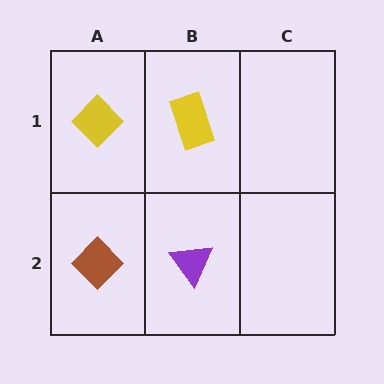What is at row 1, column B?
A yellow rectangle.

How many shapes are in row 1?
2 shapes.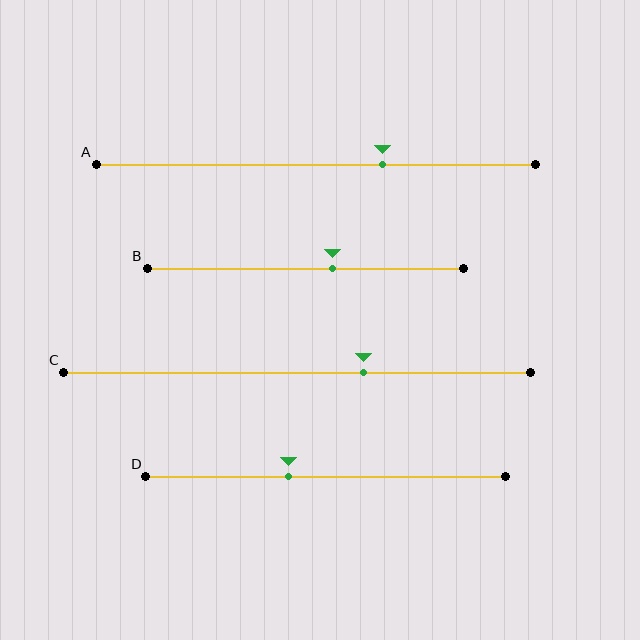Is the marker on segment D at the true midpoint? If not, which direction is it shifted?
No, the marker on segment D is shifted to the left by about 10% of the segment length.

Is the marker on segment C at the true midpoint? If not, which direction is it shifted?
No, the marker on segment C is shifted to the right by about 14% of the segment length.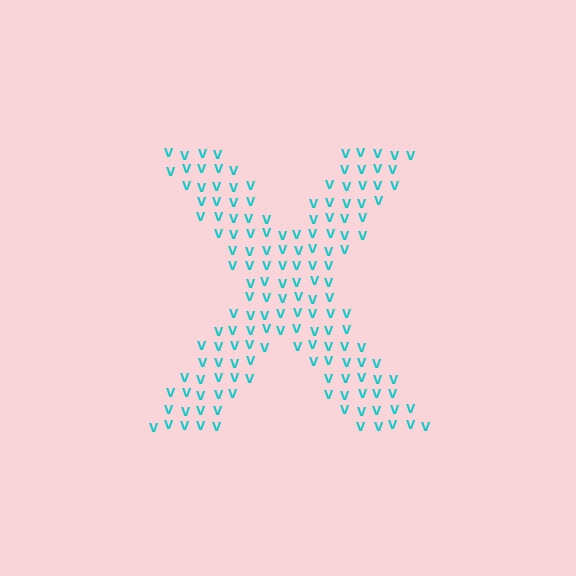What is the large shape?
The large shape is the letter X.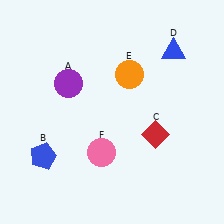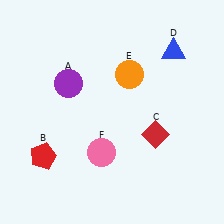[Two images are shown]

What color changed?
The pentagon (B) changed from blue in Image 1 to red in Image 2.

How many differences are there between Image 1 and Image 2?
There is 1 difference between the two images.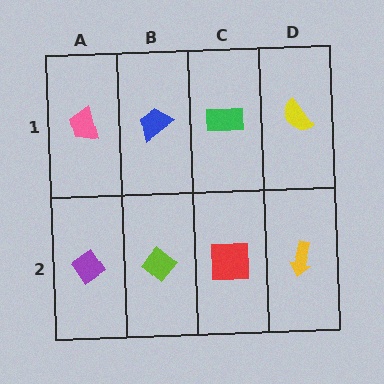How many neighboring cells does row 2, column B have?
3.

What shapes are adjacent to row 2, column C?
A green rectangle (row 1, column C), a lime diamond (row 2, column B), a yellow arrow (row 2, column D).